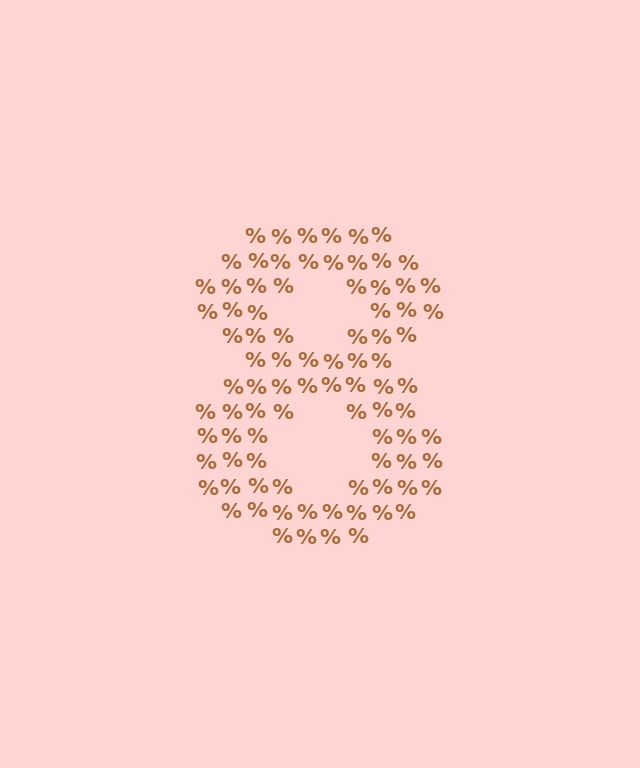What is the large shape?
The large shape is the digit 8.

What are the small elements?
The small elements are percent signs.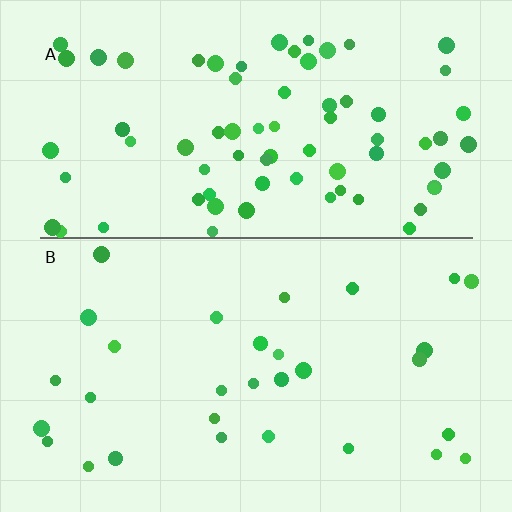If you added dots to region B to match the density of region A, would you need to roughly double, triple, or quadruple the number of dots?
Approximately double.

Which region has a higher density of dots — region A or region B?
A (the top).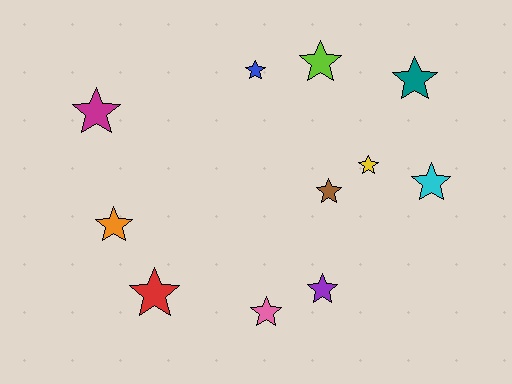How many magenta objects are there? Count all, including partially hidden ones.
There is 1 magenta object.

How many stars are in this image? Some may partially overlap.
There are 11 stars.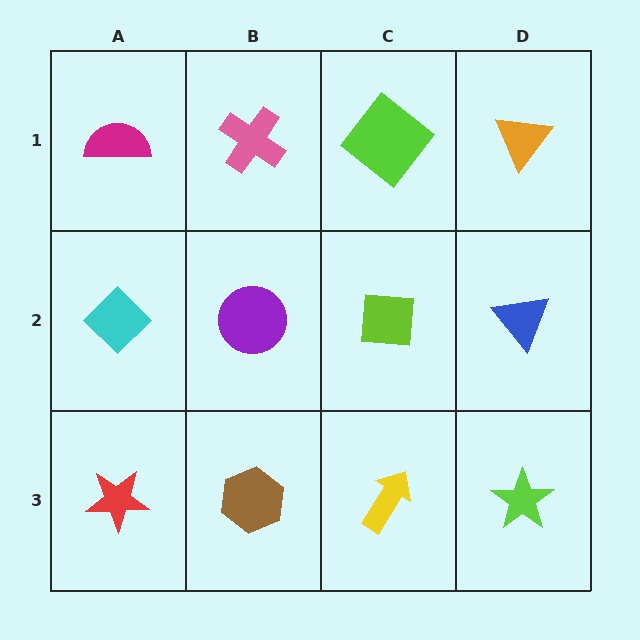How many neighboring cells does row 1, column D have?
2.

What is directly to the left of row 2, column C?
A purple circle.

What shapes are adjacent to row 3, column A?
A cyan diamond (row 2, column A), a brown hexagon (row 3, column B).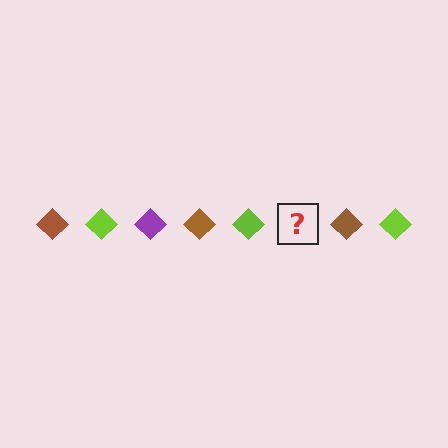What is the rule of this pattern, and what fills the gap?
The rule is that the pattern cycles through brown, lime, purple diamonds. The gap should be filled with a purple diamond.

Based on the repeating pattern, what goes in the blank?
The blank should be a purple diamond.